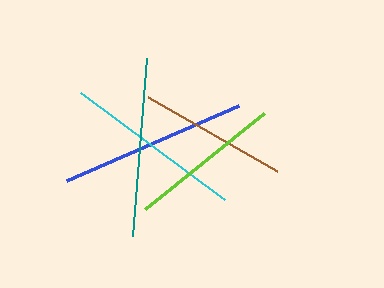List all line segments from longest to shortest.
From longest to shortest: blue, cyan, teal, lime, brown.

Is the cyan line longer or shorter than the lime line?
The cyan line is longer than the lime line.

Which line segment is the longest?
The blue line is the longest at approximately 187 pixels.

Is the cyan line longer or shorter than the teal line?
The cyan line is longer than the teal line.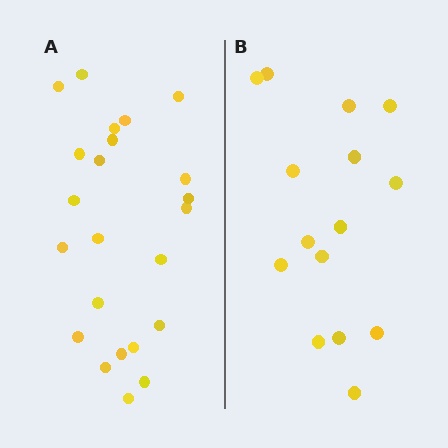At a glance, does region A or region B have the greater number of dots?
Region A (the left region) has more dots.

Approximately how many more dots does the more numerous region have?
Region A has roughly 8 or so more dots than region B.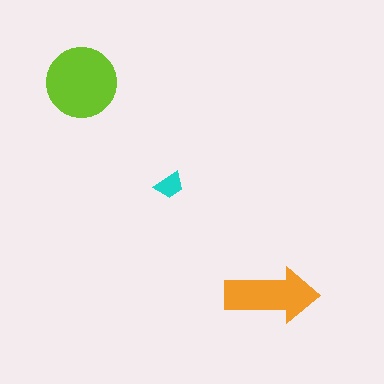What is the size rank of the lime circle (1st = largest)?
1st.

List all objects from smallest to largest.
The cyan trapezoid, the orange arrow, the lime circle.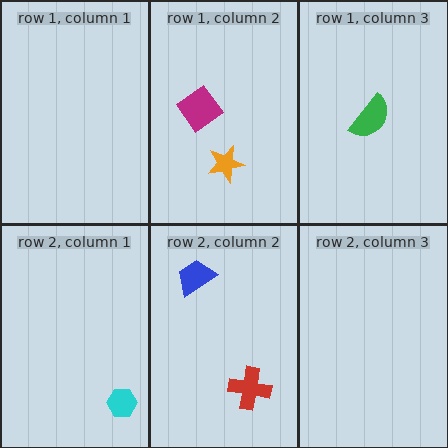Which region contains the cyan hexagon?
The row 2, column 1 region.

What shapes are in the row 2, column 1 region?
The cyan hexagon.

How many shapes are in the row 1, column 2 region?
2.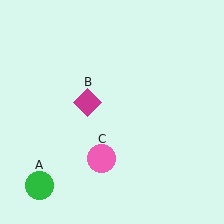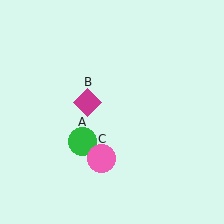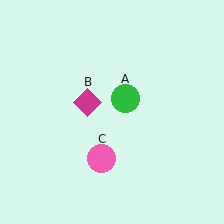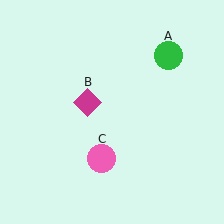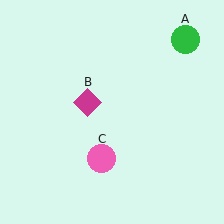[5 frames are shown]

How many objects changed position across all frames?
1 object changed position: green circle (object A).